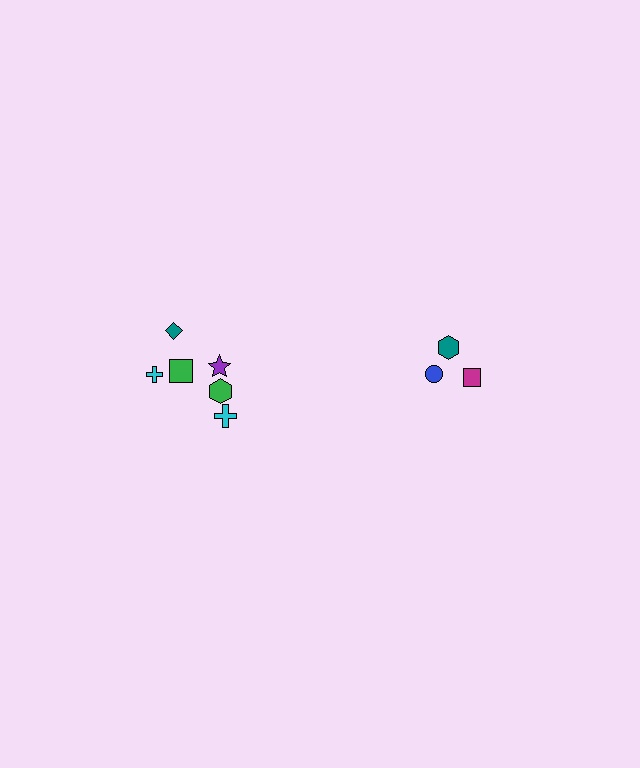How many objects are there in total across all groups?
There are 9 objects.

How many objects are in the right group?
There are 3 objects.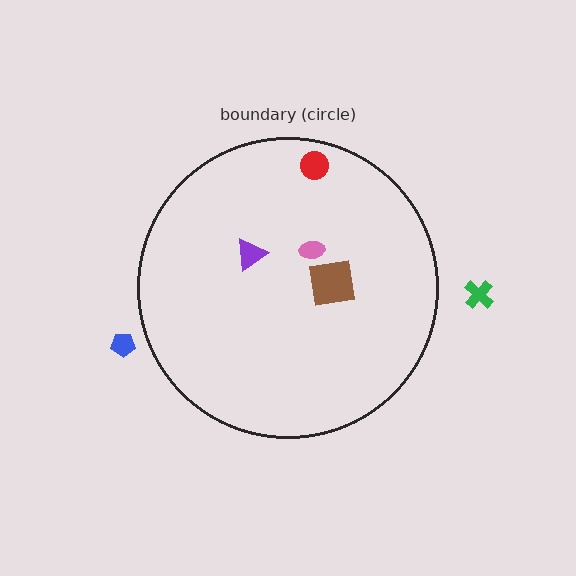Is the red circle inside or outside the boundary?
Inside.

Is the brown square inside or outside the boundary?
Inside.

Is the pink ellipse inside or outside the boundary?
Inside.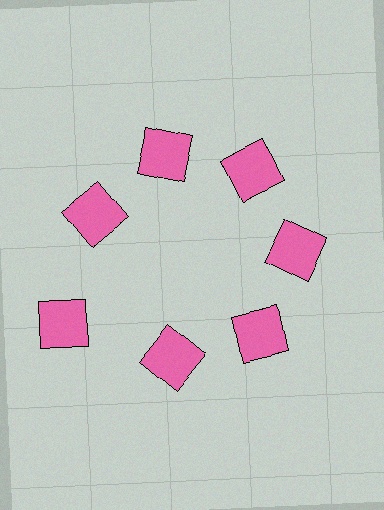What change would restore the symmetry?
The symmetry would be restored by moving it inward, back onto the ring so that all 7 squares sit at equal angles and equal distance from the center.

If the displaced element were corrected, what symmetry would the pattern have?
It would have 7-fold rotational symmetry — the pattern would map onto itself every 51 degrees.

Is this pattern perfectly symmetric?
No. The 7 pink squares are arranged in a ring, but one element near the 8 o'clock position is pushed outward from the center, breaking the 7-fold rotational symmetry.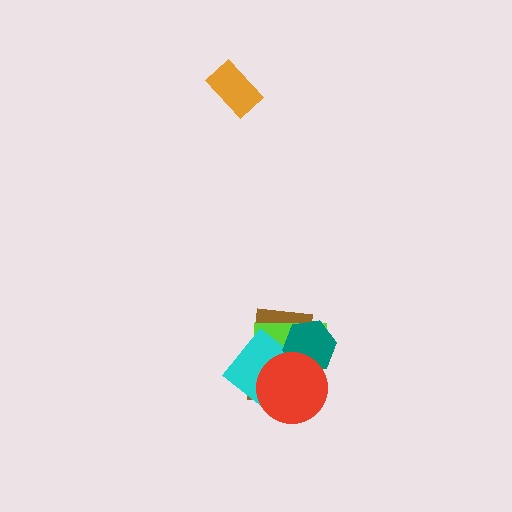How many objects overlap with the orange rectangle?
0 objects overlap with the orange rectangle.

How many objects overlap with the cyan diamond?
4 objects overlap with the cyan diamond.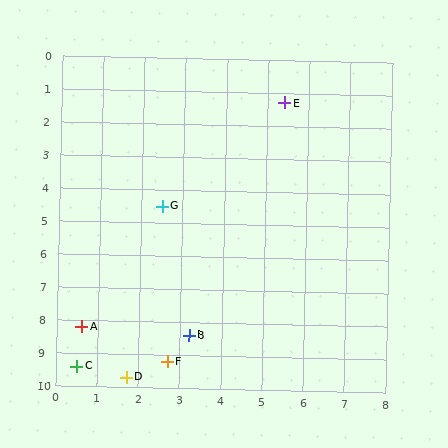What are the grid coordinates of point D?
Point D is at approximately (1.7, 9.7).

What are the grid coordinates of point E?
Point E is at approximately (5.4, 1.3).